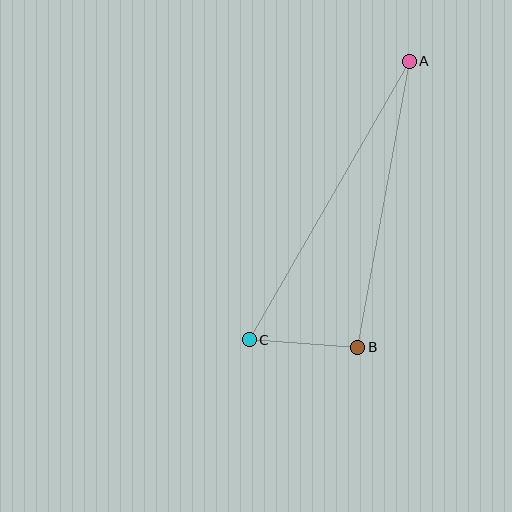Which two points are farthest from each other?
Points A and C are farthest from each other.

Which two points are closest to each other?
Points B and C are closest to each other.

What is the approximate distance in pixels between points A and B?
The distance between A and B is approximately 291 pixels.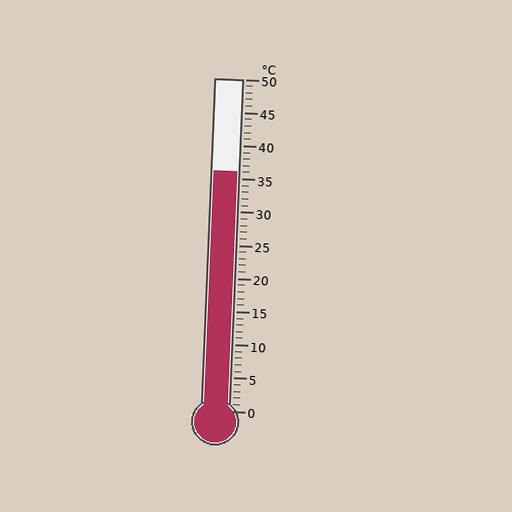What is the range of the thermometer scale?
The thermometer scale ranges from 0°C to 50°C.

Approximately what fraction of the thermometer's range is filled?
The thermometer is filled to approximately 70% of its range.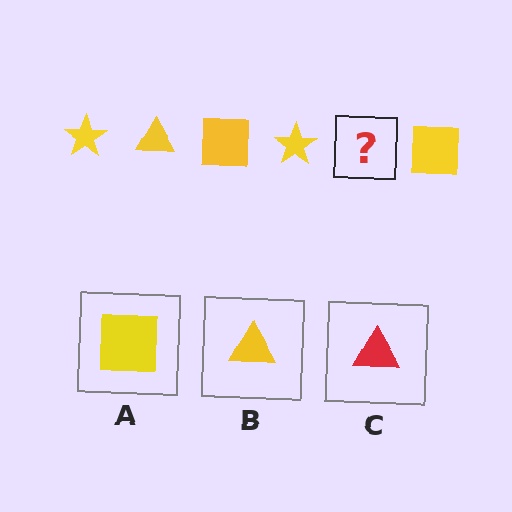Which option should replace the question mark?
Option B.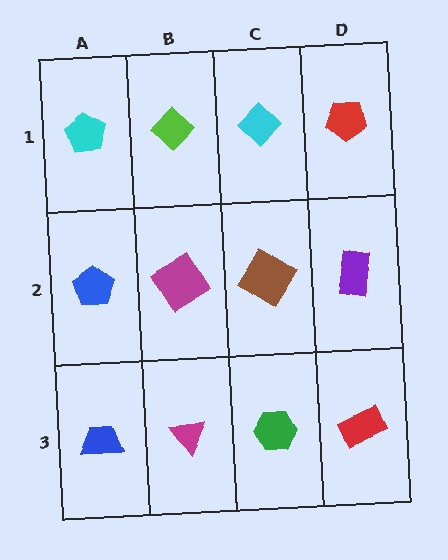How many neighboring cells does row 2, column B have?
4.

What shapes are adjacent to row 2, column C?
A cyan diamond (row 1, column C), a green hexagon (row 3, column C), a magenta diamond (row 2, column B), a purple rectangle (row 2, column D).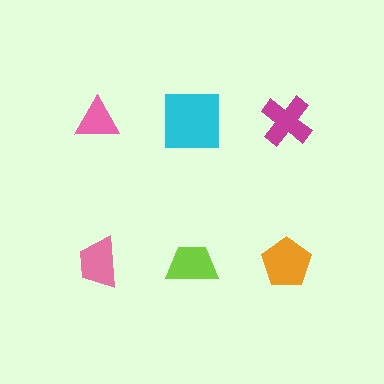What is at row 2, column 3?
An orange pentagon.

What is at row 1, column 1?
A pink triangle.